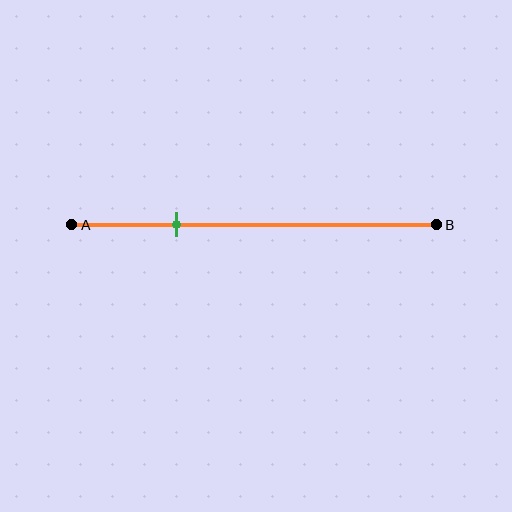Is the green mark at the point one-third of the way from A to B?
No, the mark is at about 30% from A, not at the 33% one-third point.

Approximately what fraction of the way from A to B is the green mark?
The green mark is approximately 30% of the way from A to B.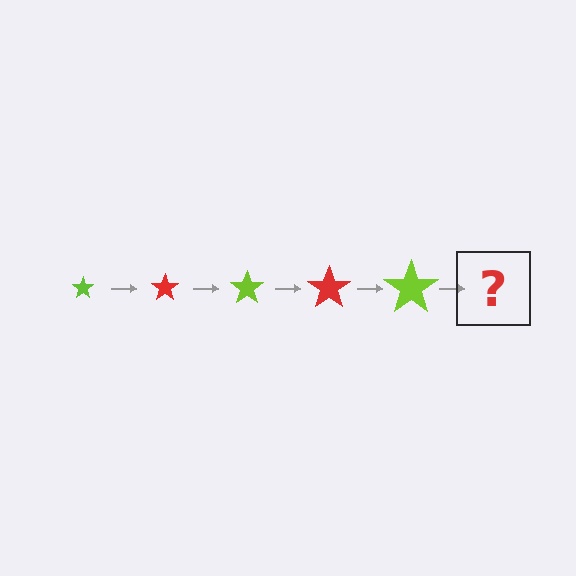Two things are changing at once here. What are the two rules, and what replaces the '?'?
The two rules are that the star grows larger each step and the color cycles through lime and red. The '?' should be a red star, larger than the previous one.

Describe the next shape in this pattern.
It should be a red star, larger than the previous one.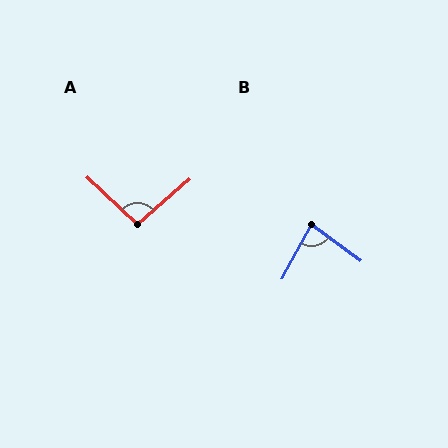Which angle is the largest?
A, at approximately 95 degrees.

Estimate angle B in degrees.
Approximately 81 degrees.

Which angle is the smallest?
B, at approximately 81 degrees.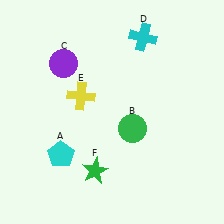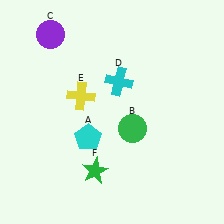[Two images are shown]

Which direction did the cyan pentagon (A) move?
The cyan pentagon (A) moved right.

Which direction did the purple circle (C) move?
The purple circle (C) moved up.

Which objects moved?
The objects that moved are: the cyan pentagon (A), the purple circle (C), the cyan cross (D).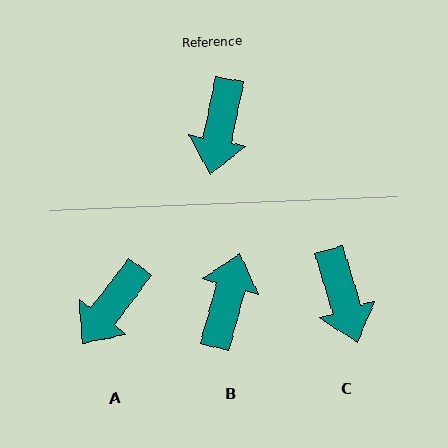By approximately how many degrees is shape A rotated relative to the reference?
Approximately 26 degrees clockwise.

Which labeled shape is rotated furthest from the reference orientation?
B, about 176 degrees away.